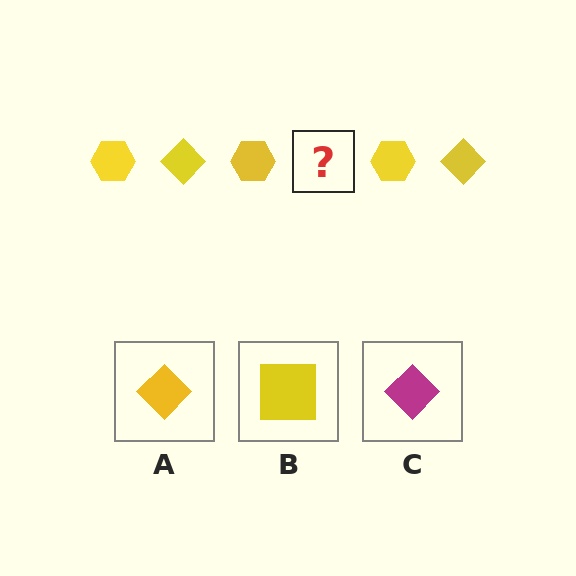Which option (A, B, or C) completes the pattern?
A.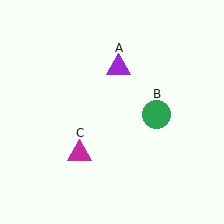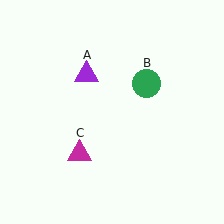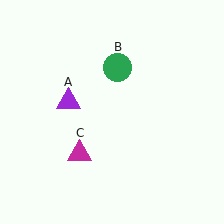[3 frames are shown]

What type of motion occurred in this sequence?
The purple triangle (object A), green circle (object B) rotated counterclockwise around the center of the scene.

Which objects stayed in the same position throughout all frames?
Magenta triangle (object C) remained stationary.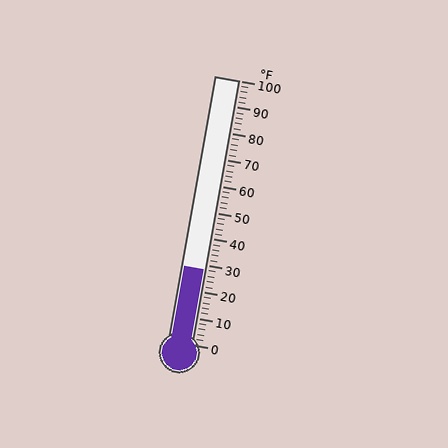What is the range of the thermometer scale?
The thermometer scale ranges from 0°F to 100°F.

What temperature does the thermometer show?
The thermometer shows approximately 28°F.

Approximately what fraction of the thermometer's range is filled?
The thermometer is filled to approximately 30% of its range.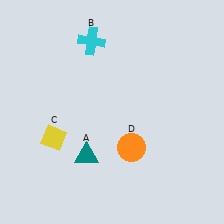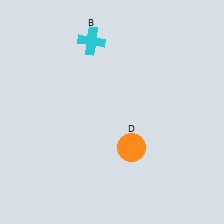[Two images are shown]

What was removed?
The teal triangle (A), the yellow diamond (C) were removed in Image 2.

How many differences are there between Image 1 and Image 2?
There are 2 differences between the two images.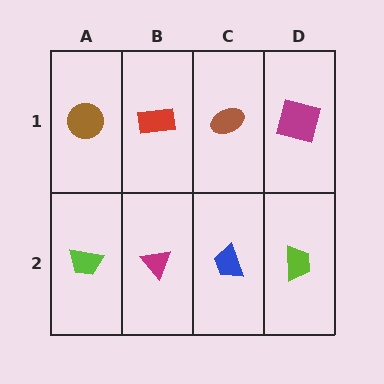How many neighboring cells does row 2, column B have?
3.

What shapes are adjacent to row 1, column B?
A magenta triangle (row 2, column B), a brown circle (row 1, column A), a brown ellipse (row 1, column C).